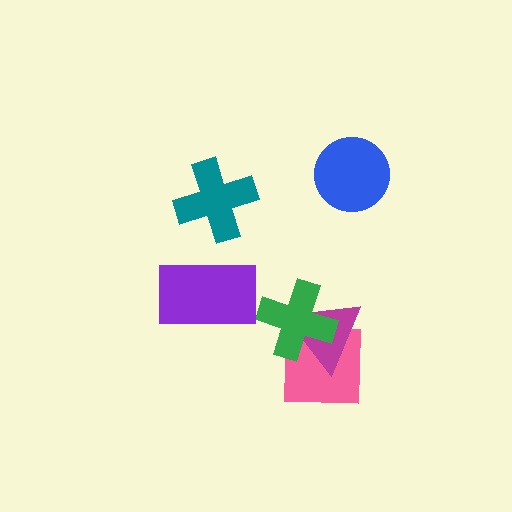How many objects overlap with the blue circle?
0 objects overlap with the blue circle.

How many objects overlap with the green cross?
2 objects overlap with the green cross.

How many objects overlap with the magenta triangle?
2 objects overlap with the magenta triangle.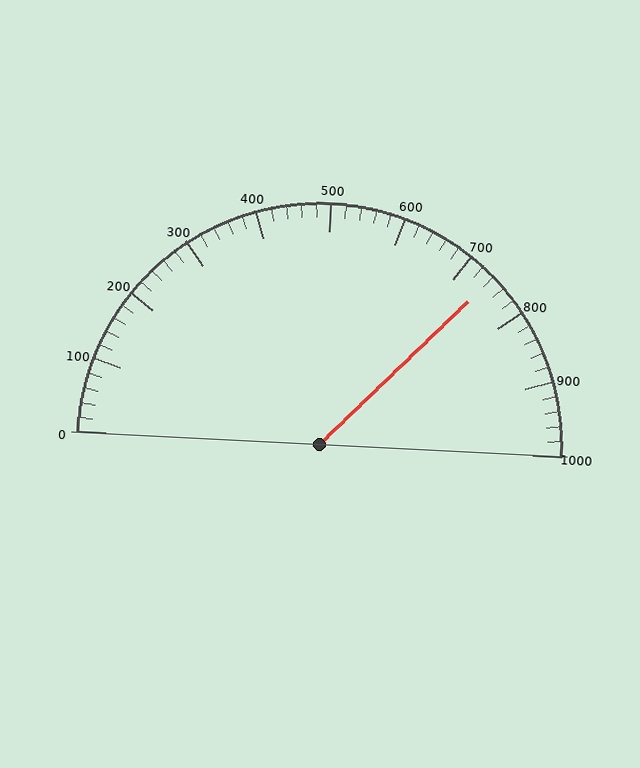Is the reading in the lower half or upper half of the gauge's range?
The reading is in the upper half of the range (0 to 1000).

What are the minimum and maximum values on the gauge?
The gauge ranges from 0 to 1000.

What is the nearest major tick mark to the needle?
The nearest major tick mark is 700.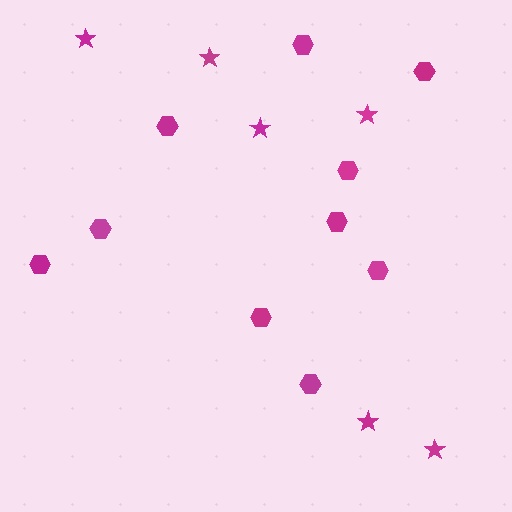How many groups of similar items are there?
There are 2 groups: one group of hexagons (10) and one group of stars (6).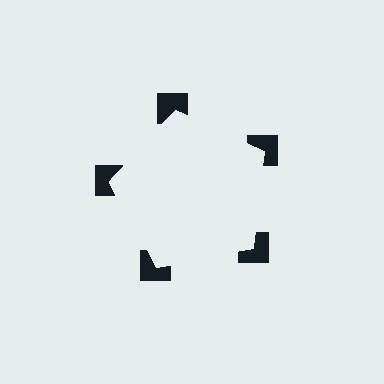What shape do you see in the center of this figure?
An illusory pentagon — its edges are inferred from the aligned wedge cuts in the notched squares, not physically drawn.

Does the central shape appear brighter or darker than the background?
It typically appears slightly brighter than the background, even though no actual brightness change is drawn.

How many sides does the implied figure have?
5 sides.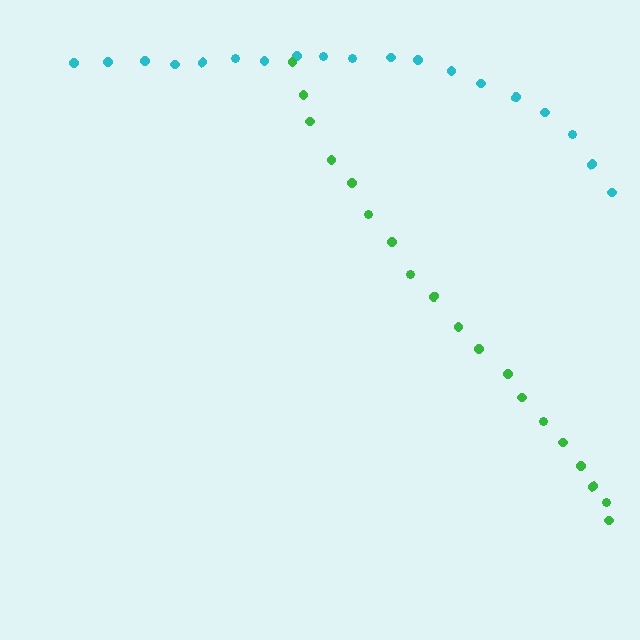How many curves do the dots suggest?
There are 2 distinct paths.